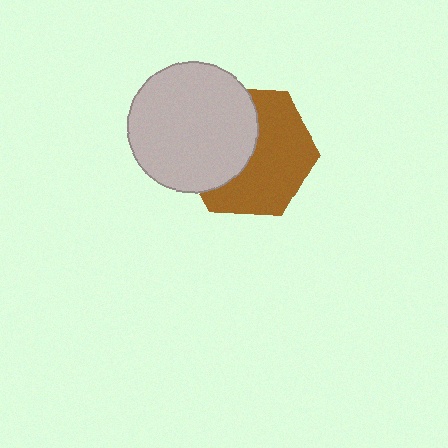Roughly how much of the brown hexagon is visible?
About half of it is visible (roughly 57%).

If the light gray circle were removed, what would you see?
You would see the complete brown hexagon.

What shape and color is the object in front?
The object in front is a light gray circle.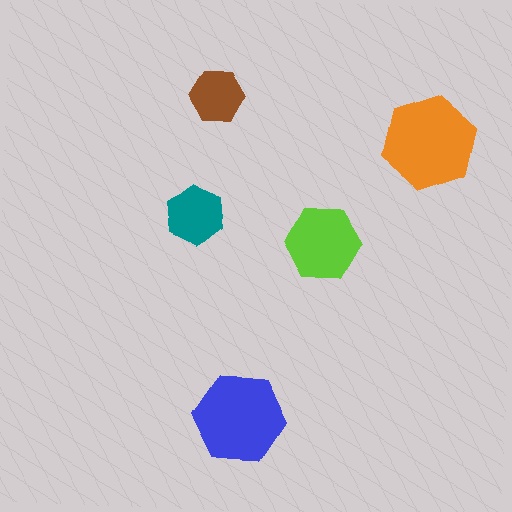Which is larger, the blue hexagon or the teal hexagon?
The blue one.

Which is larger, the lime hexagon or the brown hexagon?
The lime one.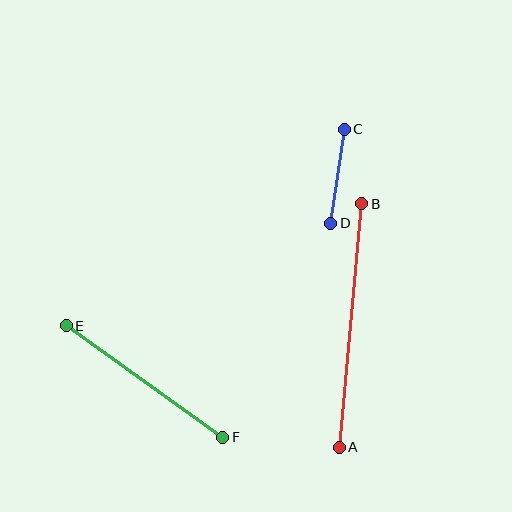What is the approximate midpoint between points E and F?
The midpoint is at approximately (144, 381) pixels.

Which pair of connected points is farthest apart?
Points A and B are farthest apart.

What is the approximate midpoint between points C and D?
The midpoint is at approximately (338, 176) pixels.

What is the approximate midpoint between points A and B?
The midpoint is at approximately (350, 326) pixels.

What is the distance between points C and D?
The distance is approximately 95 pixels.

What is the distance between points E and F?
The distance is approximately 192 pixels.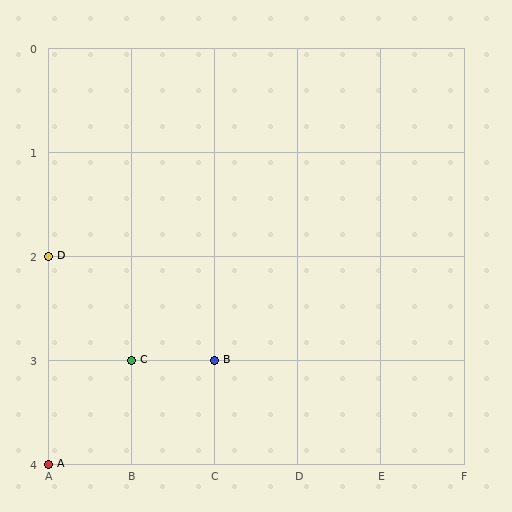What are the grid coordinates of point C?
Point C is at grid coordinates (B, 3).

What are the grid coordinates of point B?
Point B is at grid coordinates (C, 3).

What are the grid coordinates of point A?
Point A is at grid coordinates (A, 4).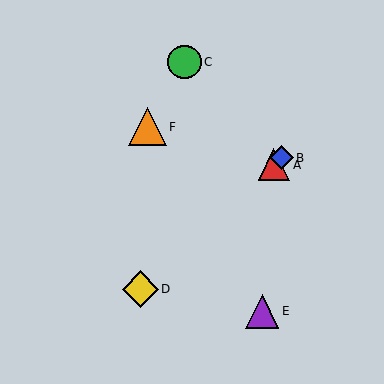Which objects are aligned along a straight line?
Objects A, B, D are aligned along a straight line.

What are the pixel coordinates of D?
Object D is at (140, 289).